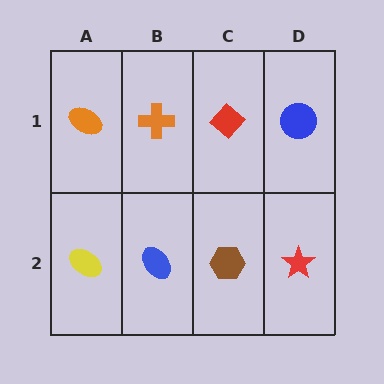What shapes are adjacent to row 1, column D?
A red star (row 2, column D), a red diamond (row 1, column C).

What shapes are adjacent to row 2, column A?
An orange ellipse (row 1, column A), a blue ellipse (row 2, column B).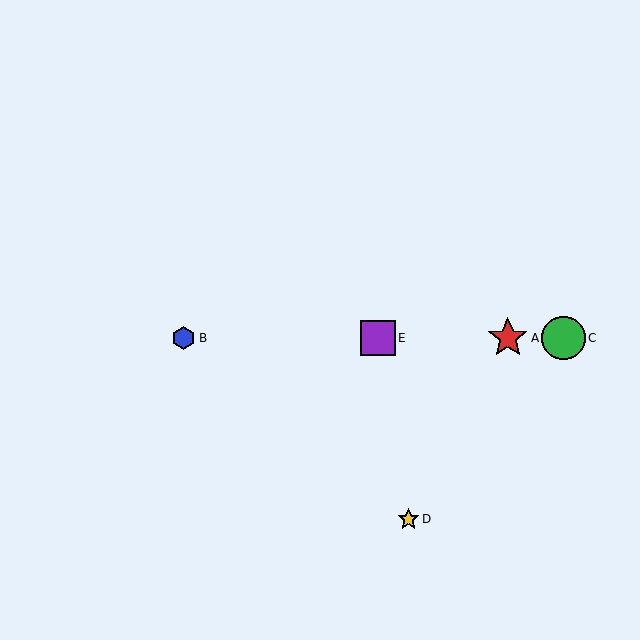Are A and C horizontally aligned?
Yes, both are at y≈338.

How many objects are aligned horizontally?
4 objects (A, B, C, E) are aligned horizontally.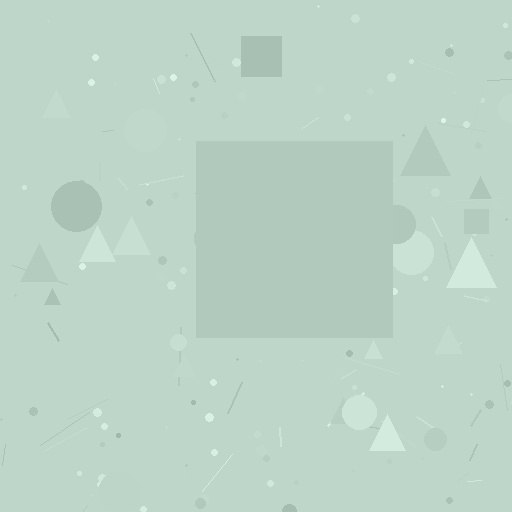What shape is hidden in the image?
A square is hidden in the image.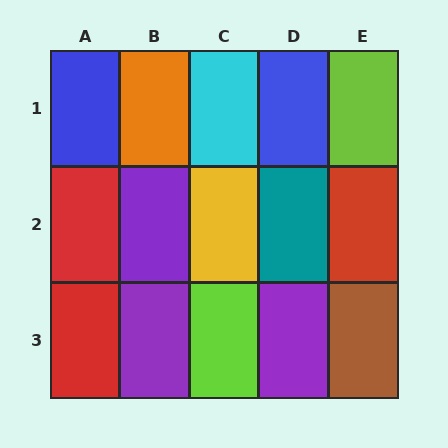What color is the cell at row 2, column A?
Red.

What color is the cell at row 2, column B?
Purple.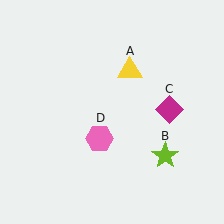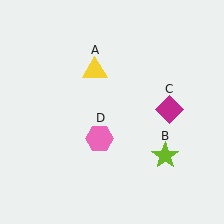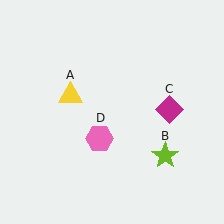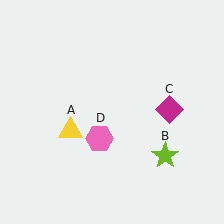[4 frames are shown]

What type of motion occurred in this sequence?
The yellow triangle (object A) rotated counterclockwise around the center of the scene.